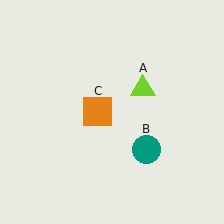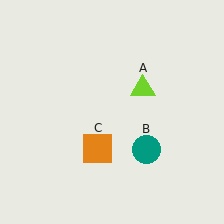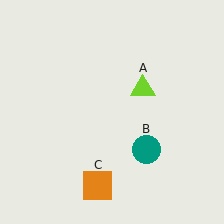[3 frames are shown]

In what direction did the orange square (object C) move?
The orange square (object C) moved down.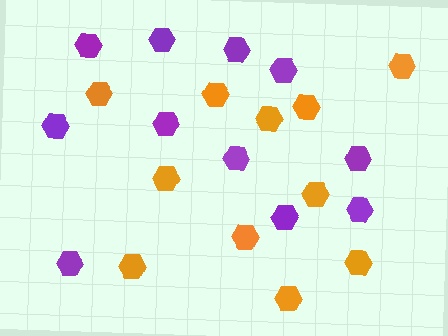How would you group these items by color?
There are 2 groups: one group of purple hexagons (11) and one group of orange hexagons (11).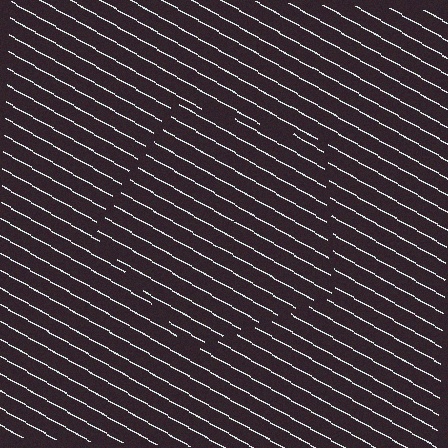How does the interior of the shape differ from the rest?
The interior of the shape contains the same grating, shifted by half a period — the contour is defined by the phase discontinuity where line-ends from the inner and outer gratings abut.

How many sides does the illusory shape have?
5 sides — the line-ends trace a pentagon.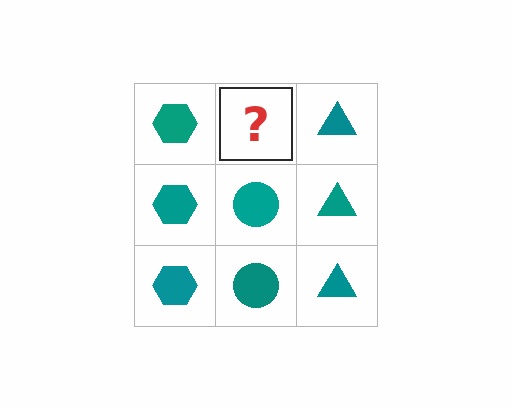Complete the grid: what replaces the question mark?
The question mark should be replaced with a teal circle.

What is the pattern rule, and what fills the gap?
The rule is that each column has a consistent shape. The gap should be filled with a teal circle.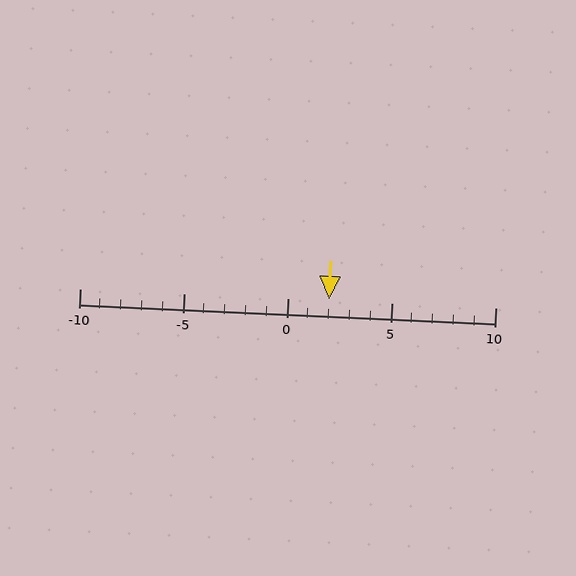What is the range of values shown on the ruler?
The ruler shows values from -10 to 10.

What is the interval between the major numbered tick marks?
The major tick marks are spaced 5 units apart.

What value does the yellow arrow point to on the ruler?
The yellow arrow points to approximately 2.